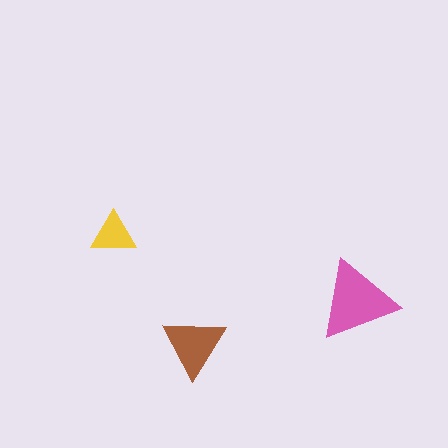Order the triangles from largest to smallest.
the pink one, the brown one, the yellow one.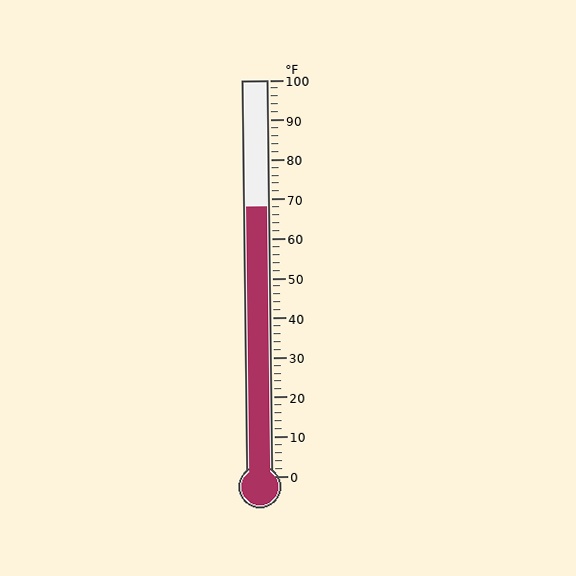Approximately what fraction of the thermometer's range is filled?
The thermometer is filled to approximately 70% of its range.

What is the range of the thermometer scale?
The thermometer scale ranges from 0°F to 100°F.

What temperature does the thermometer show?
The thermometer shows approximately 68°F.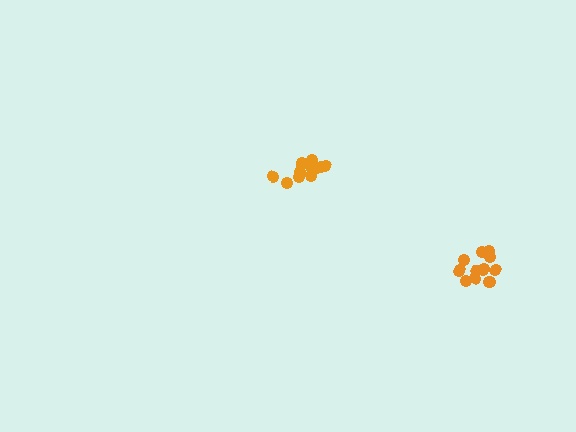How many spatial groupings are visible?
There are 2 spatial groupings.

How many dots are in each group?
Group 1: 11 dots, Group 2: 11 dots (22 total).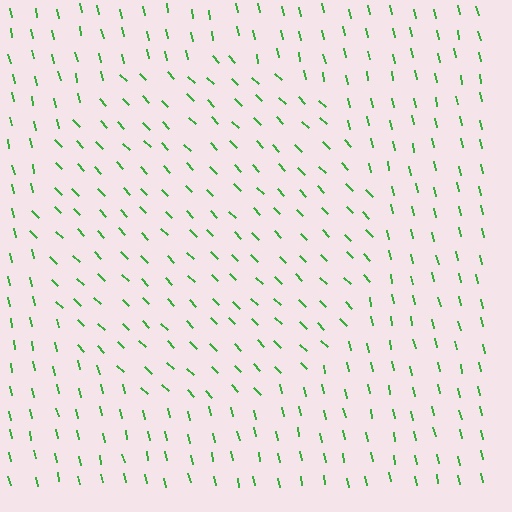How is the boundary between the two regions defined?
The boundary is defined purely by a change in line orientation (approximately 33 degrees difference). All lines are the same color and thickness.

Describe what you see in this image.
The image is filled with small green line segments. A circle region in the image has lines oriented differently from the surrounding lines, creating a visible texture boundary.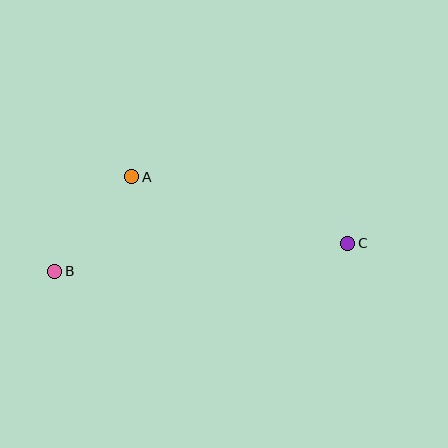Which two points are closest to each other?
Points A and B are closest to each other.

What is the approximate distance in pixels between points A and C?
The distance between A and C is approximately 226 pixels.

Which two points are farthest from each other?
Points B and C are farthest from each other.